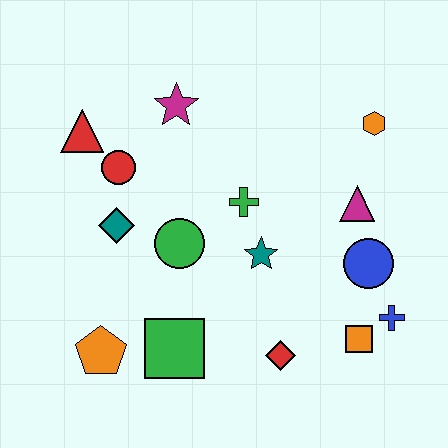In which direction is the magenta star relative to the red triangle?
The magenta star is to the right of the red triangle.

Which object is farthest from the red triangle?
The blue cross is farthest from the red triangle.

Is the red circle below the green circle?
No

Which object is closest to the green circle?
The teal diamond is closest to the green circle.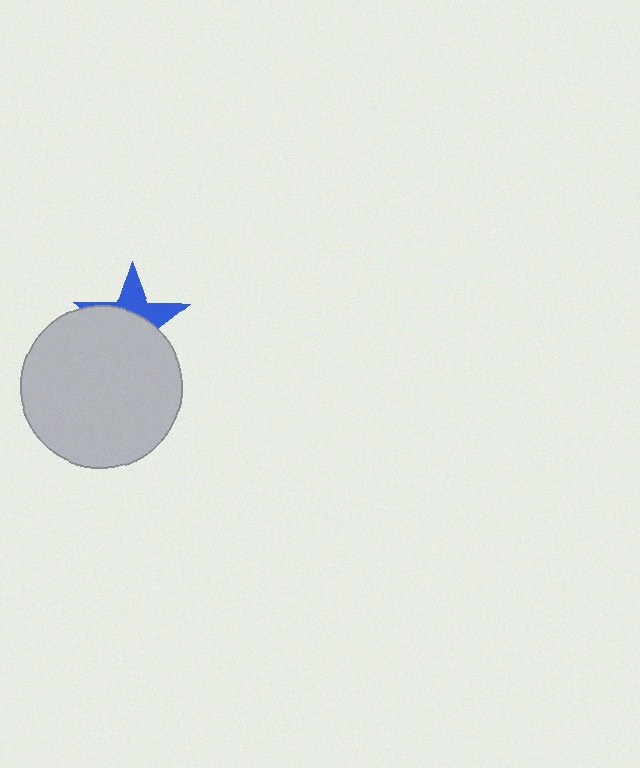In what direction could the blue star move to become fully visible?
The blue star could move up. That would shift it out from behind the light gray circle entirely.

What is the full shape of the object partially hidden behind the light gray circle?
The partially hidden object is a blue star.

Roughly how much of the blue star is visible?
A small part of it is visible (roughly 39%).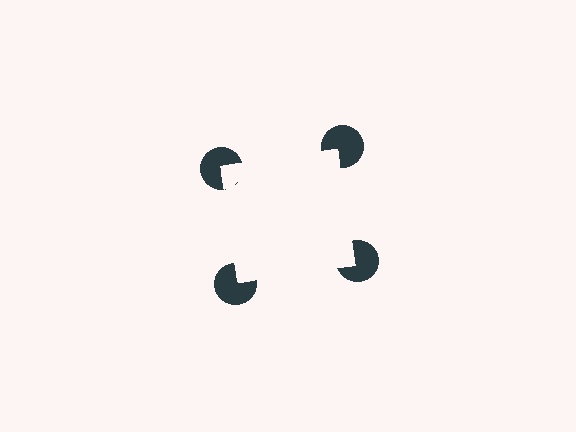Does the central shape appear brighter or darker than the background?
It typically appears slightly brighter than the background, even though no actual brightness change is drawn.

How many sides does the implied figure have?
4 sides.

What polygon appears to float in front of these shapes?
An illusory square — its edges are inferred from the aligned wedge cuts in the pac-man discs, not physically drawn.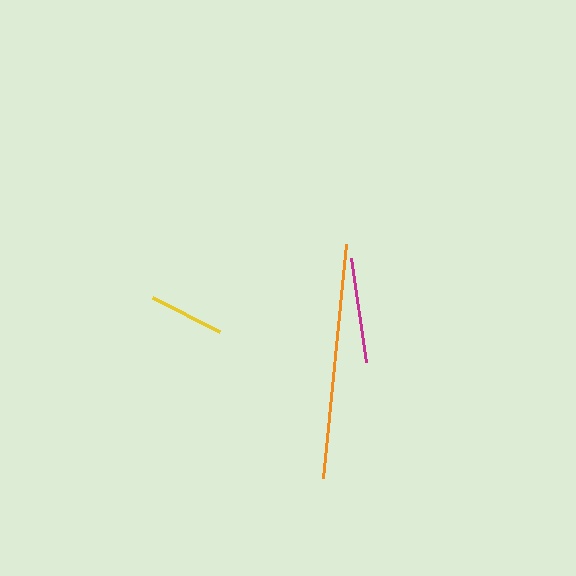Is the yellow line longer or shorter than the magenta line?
The magenta line is longer than the yellow line.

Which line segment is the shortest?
The yellow line is the shortest at approximately 75 pixels.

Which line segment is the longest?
The orange line is the longest at approximately 235 pixels.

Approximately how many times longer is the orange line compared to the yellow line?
The orange line is approximately 3.1 times the length of the yellow line.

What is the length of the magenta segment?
The magenta segment is approximately 105 pixels long.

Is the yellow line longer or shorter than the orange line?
The orange line is longer than the yellow line.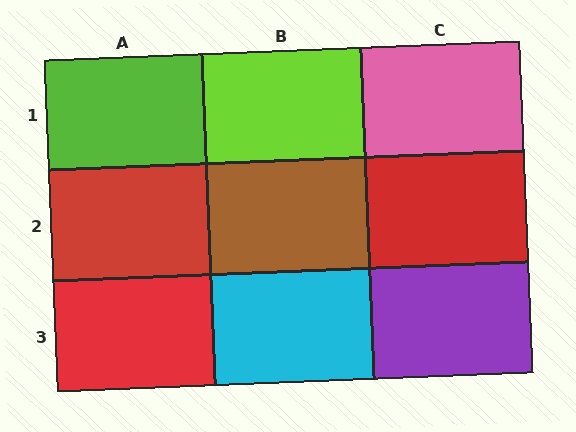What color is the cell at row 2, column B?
Brown.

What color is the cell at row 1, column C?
Pink.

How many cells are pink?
1 cell is pink.